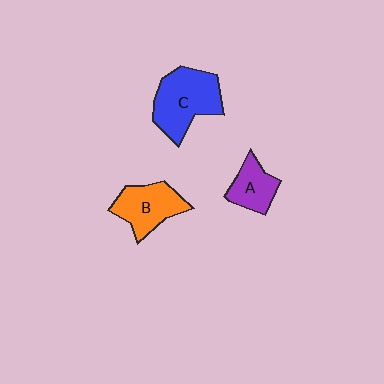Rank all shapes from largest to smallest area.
From largest to smallest: C (blue), B (orange), A (purple).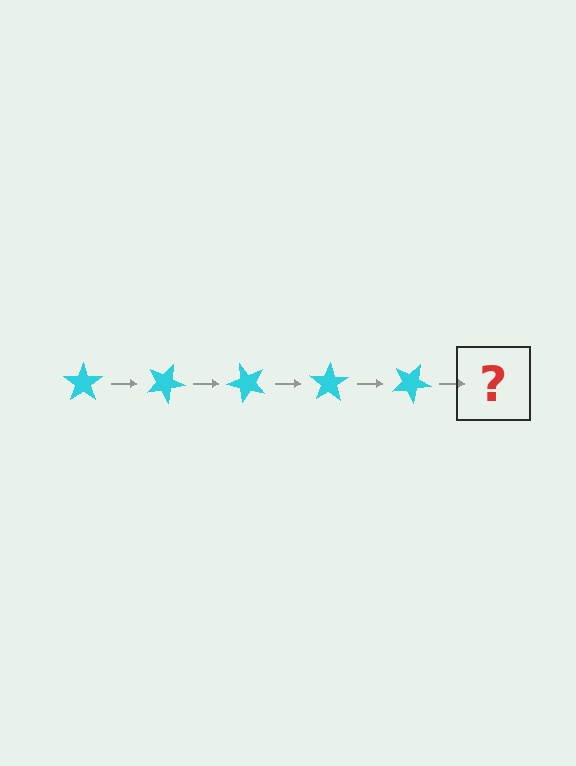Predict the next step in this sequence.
The next step is a cyan star rotated 125 degrees.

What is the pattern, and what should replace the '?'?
The pattern is that the star rotates 25 degrees each step. The '?' should be a cyan star rotated 125 degrees.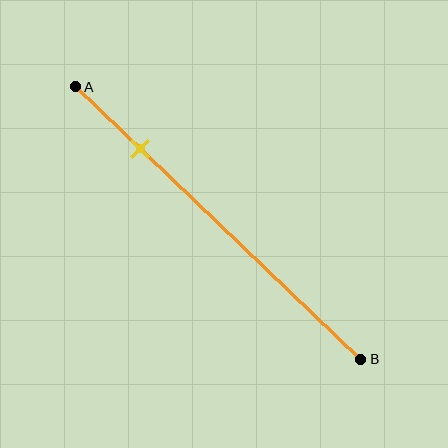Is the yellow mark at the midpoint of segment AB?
No, the mark is at about 25% from A, not at the 50% midpoint.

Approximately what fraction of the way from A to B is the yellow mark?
The yellow mark is approximately 25% of the way from A to B.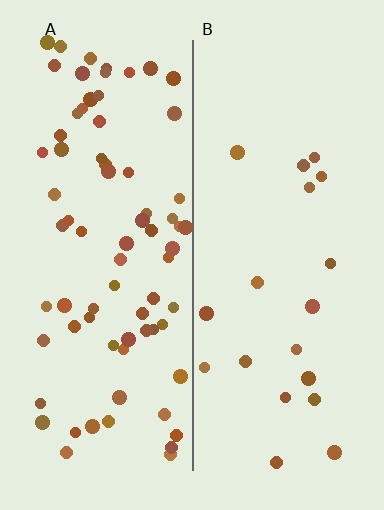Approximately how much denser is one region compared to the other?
Approximately 3.9× — region A over region B.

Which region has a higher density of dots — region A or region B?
A (the left).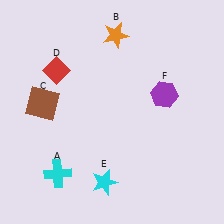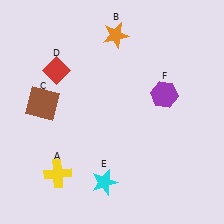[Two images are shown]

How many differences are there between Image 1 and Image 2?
There is 1 difference between the two images.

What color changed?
The cross (A) changed from cyan in Image 1 to yellow in Image 2.